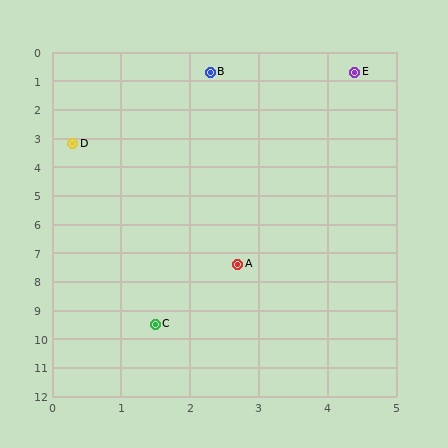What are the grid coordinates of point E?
Point E is at approximately (4.4, 0.7).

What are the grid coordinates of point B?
Point B is at approximately (2.3, 0.7).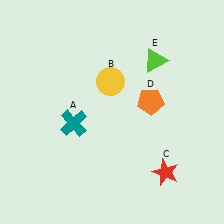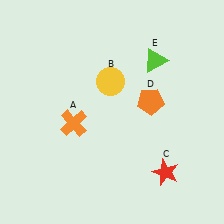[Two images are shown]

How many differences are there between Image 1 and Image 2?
There is 1 difference between the two images.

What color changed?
The cross (A) changed from teal in Image 1 to orange in Image 2.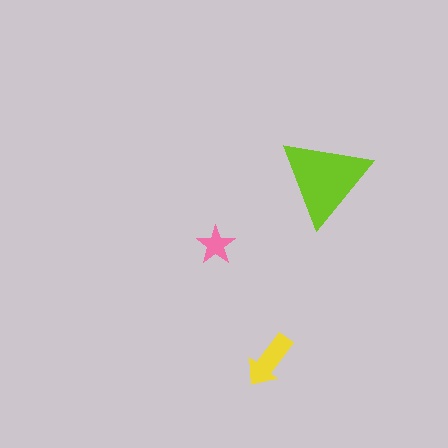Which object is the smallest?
The pink star.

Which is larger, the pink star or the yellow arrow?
The yellow arrow.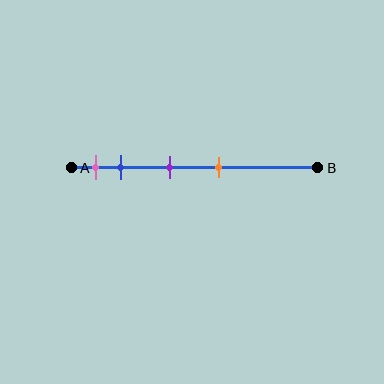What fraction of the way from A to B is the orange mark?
The orange mark is approximately 60% (0.6) of the way from A to B.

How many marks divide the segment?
There are 4 marks dividing the segment.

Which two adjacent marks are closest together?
The pink and blue marks are the closest adjacent pair.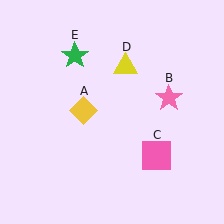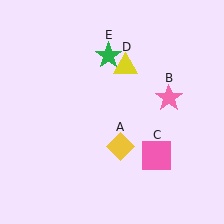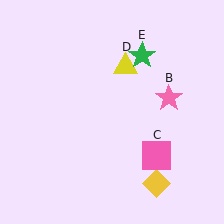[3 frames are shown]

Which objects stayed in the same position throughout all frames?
Pink star (object B) and pink square (object C) and yellow triangle (object D) remained stationary.